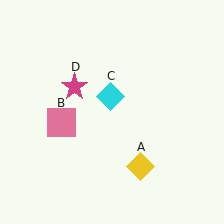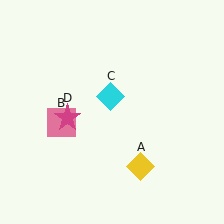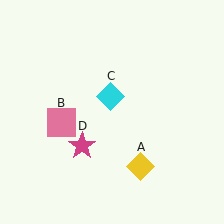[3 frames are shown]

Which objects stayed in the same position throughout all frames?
Yellow diamond (object A) and pink square (object B) and cyan diamond (object C) remained stationary.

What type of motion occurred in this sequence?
The magenta star (object D) rotated counterclockwise around the center of the scene.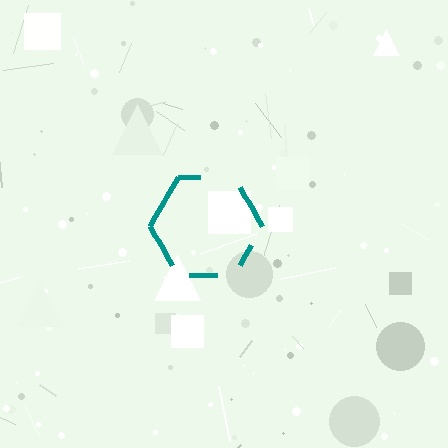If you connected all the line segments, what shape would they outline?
They would outline a hexagon.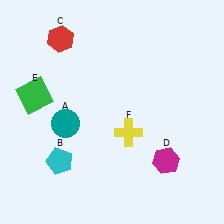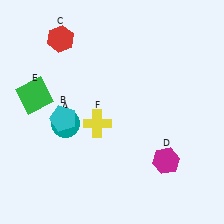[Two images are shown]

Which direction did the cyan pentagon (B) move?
The cyan pentagon (B) moved up.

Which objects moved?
The objects that moved are: the cyan pentagon (B), the yellow cross (F).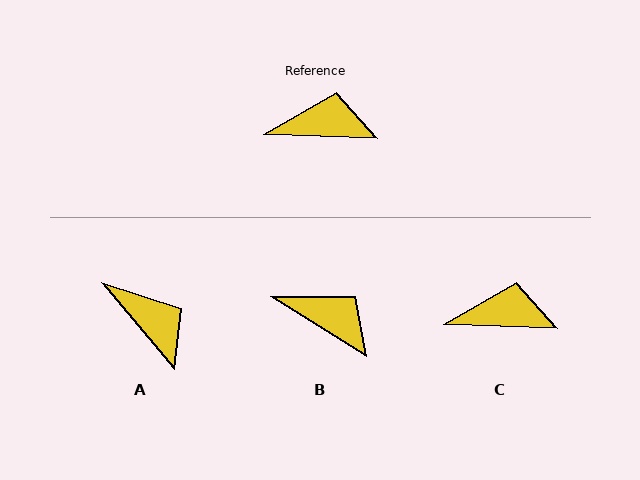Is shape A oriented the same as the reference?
No, it is off by about 48 degrees.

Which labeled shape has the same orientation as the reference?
C.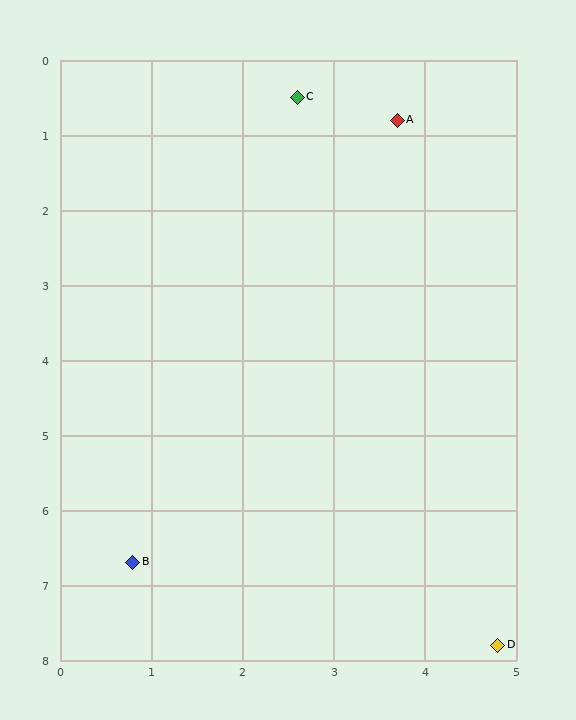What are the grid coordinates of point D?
Point D is at approximately (4.8, 7.8).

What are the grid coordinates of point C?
Point C is at approximately (2.6, 0.5).